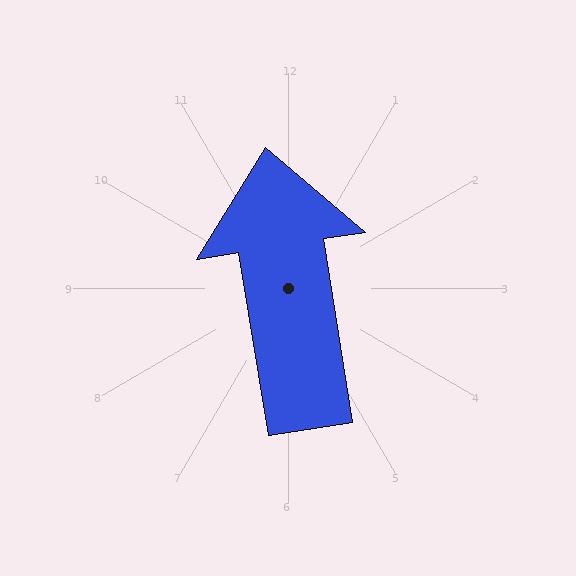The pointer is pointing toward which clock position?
Roughly 12 o'clock.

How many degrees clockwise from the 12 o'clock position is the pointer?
Approximately 351 degrees.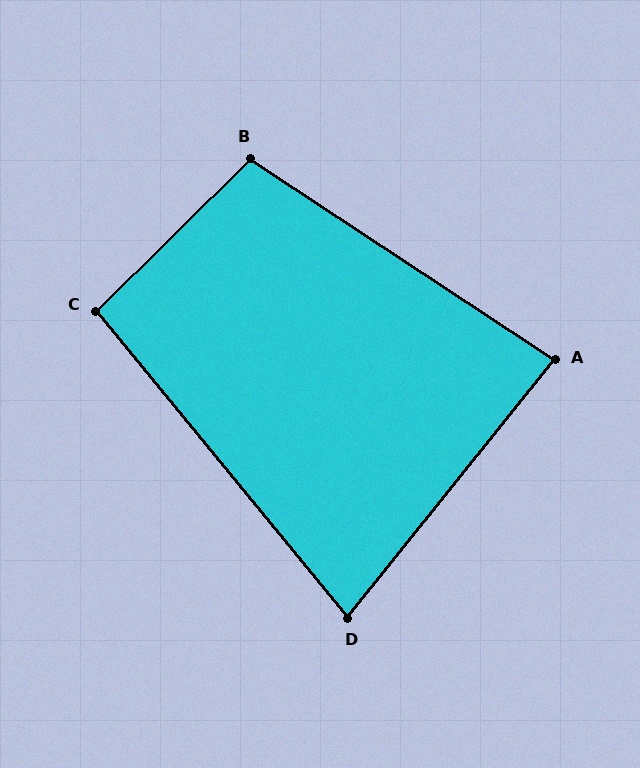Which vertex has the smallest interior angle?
D, at approximately 78 degrees.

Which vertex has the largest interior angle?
B, at approximately 102 degrees.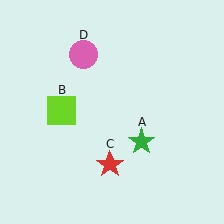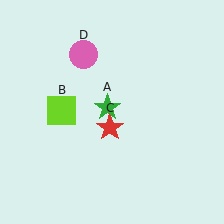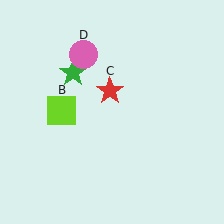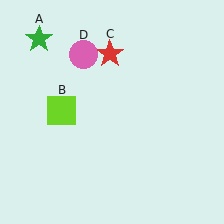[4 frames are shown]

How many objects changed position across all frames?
2 objects changed position: green star (object A), red star (object C).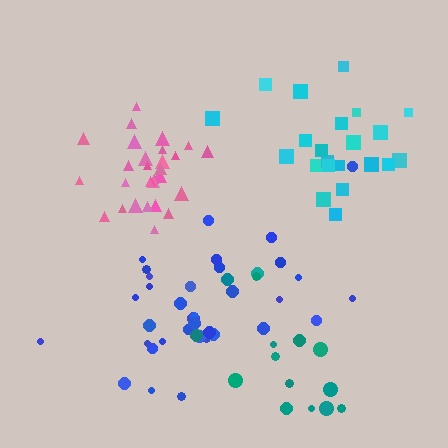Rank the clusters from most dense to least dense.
pink, cyan, blue, teal.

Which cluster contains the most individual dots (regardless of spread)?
Blue (35).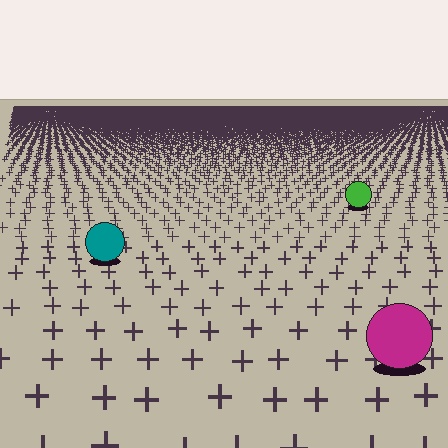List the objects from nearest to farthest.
From nearest to farthest: the magenta circle, the teal circle, the green circle.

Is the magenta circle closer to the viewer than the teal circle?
Yes. The magenta circle is closer — you can tell from the texture gradient: the ground texture is coarser near it.